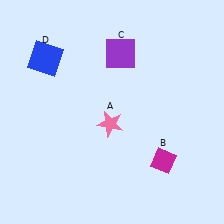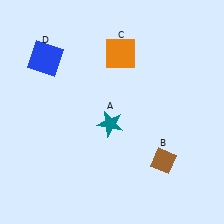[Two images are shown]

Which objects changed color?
A changed from pink to teal. B changed from magenta to brown. C changed from purple to orange.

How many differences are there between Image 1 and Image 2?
There are 3 differences between the two images.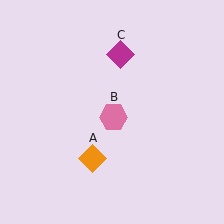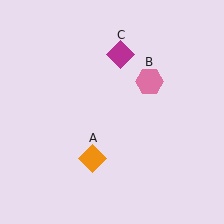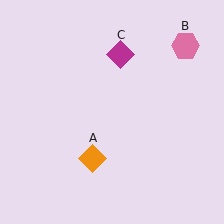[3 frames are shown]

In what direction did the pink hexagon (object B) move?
The pink hexagon (object B) moved up and to the right.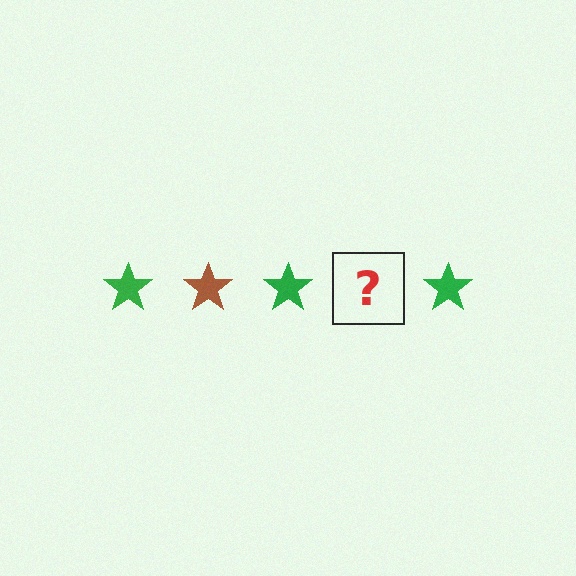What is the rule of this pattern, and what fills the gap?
The rule is that the pattern cycles through green, brown stars. The gap should be filled with a brown star.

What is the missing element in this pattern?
The missing element is a brown star.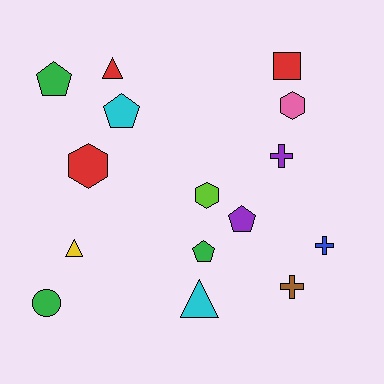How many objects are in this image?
There are 15 objects.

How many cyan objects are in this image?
There are 2 cyan objects.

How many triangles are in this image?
There are 3 triangles.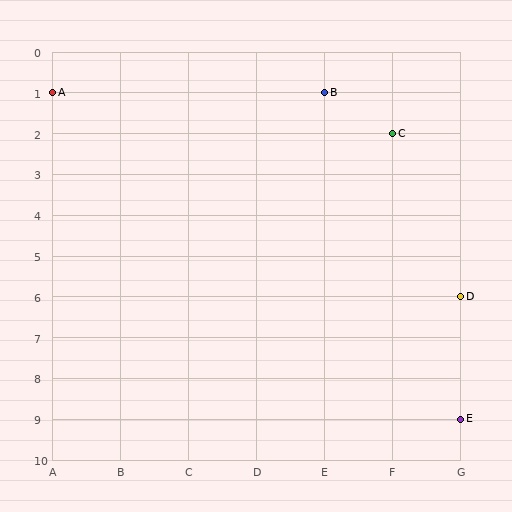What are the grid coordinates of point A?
Point A is at grid coordinates (A, 1).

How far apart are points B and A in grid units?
Points B and A are 4 columns apart.